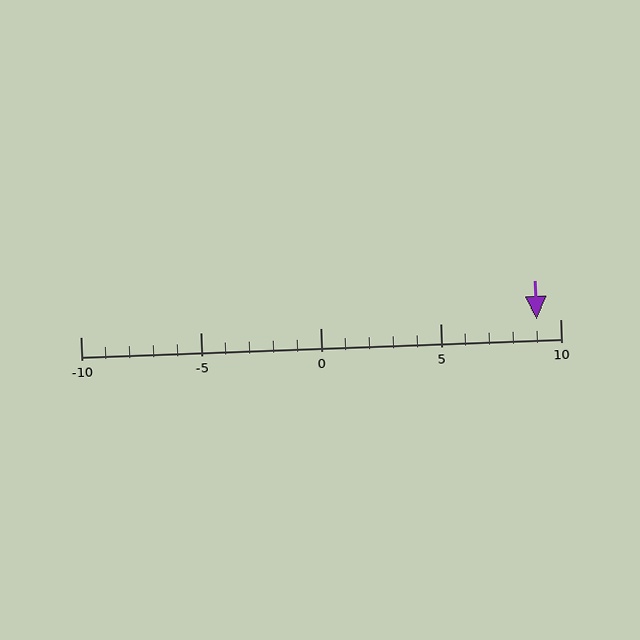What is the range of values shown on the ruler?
The ruler shows values from -10 to 10.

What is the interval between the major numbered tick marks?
The major tick marks are spaced 5 units apart.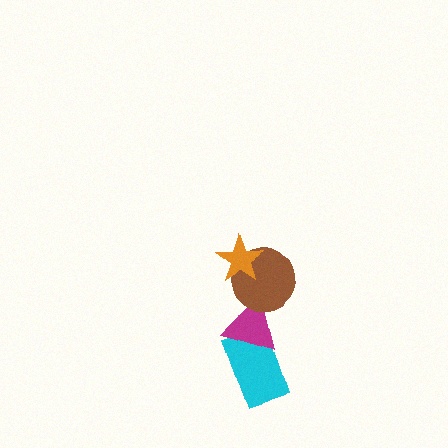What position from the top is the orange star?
The orange star is 1st from the top.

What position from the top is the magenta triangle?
The magenta triangle is 3rd from the top.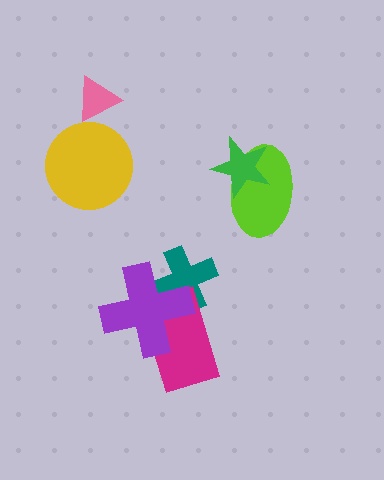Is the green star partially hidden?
No, no other shape covers it.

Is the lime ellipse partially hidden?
Yes, it is partially covered by another shape.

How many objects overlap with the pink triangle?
0 objects overlap with the pink triangle.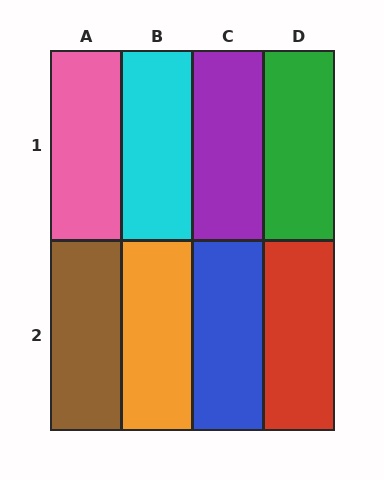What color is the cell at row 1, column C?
Purple.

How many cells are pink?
1 cell is pink.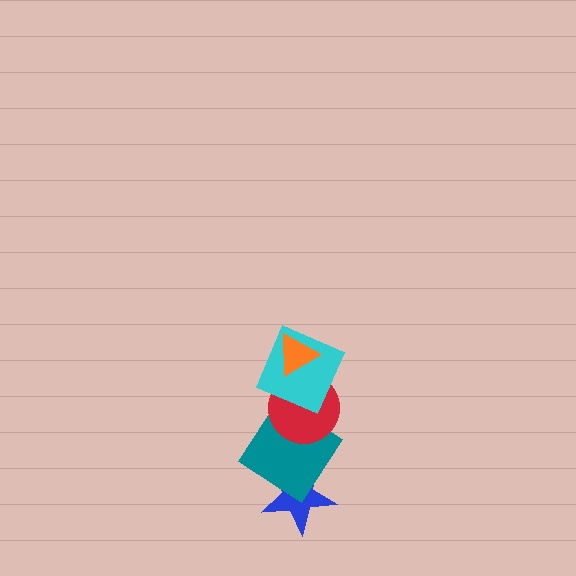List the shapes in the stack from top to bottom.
From top to bottom: the orange triangle, the cyan square, the red circle, the teal diamond, the blue star.